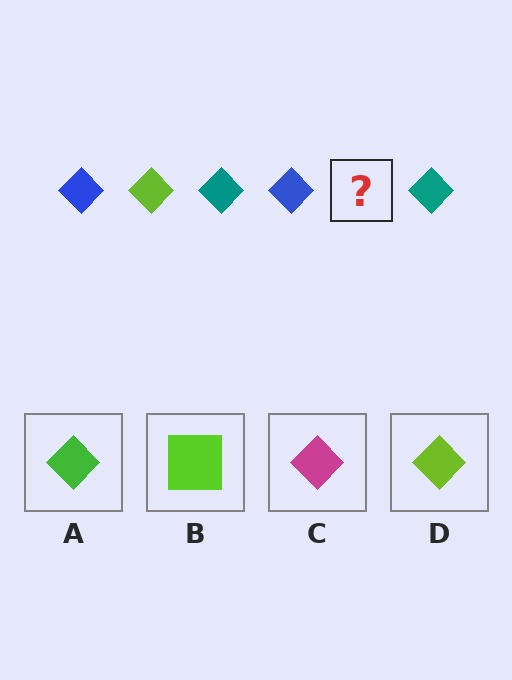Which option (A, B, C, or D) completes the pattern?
D.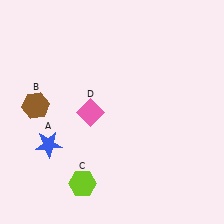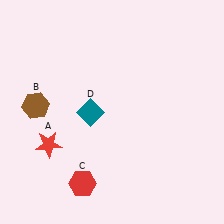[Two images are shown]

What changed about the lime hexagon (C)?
In Image 1, C is lime. In Image 2, it changed to red.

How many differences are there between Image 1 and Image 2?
There are 3 differences between the two images.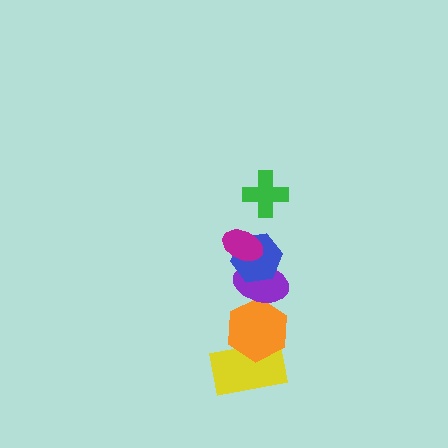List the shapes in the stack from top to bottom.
From top to bottom: the green cross, the magenta ellipse, the blue hexagon, the purple ellipse, the orange hexagon, the yellow rectangle.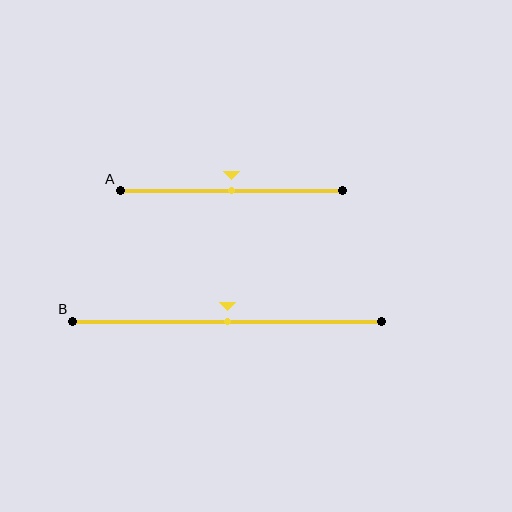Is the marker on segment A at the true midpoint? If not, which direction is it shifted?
Yes, the marker on segment A is at the true midpoint.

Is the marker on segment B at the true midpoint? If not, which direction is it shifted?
Yes, the marker on segment B is at the true midpoint.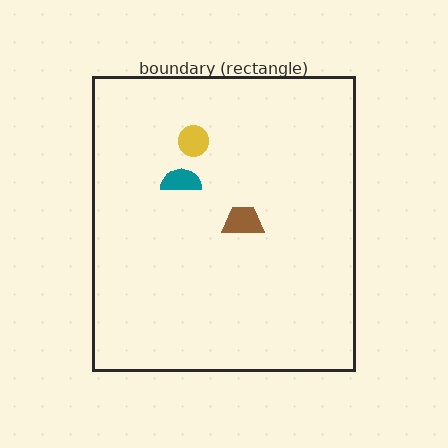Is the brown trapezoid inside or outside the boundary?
Inside.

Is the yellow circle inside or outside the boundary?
Inside.